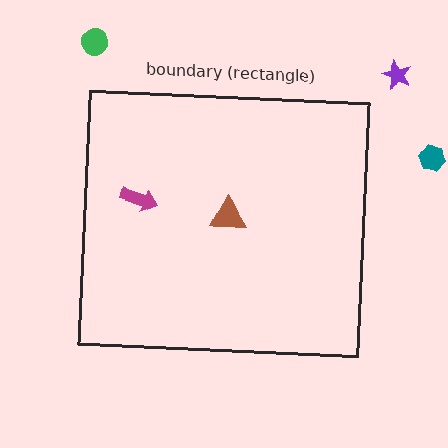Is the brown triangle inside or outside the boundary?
Inside.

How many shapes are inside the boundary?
2 inside, 3 outside.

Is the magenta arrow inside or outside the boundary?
Inside.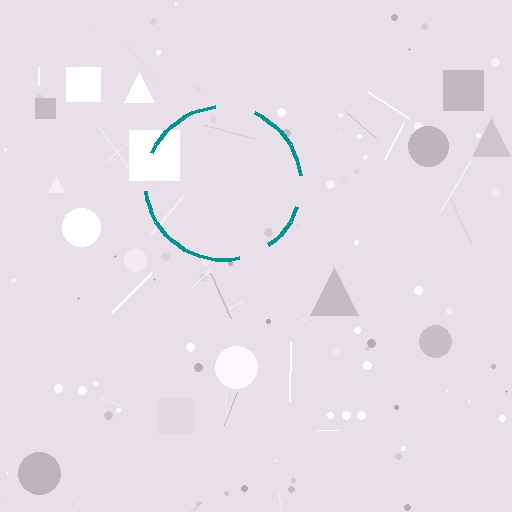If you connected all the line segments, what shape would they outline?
They would outline a circle.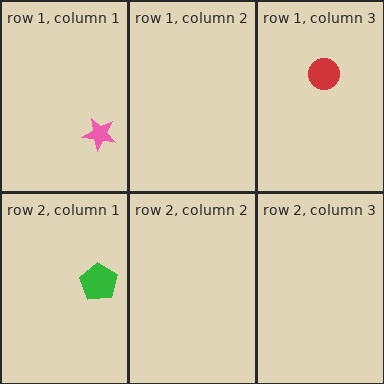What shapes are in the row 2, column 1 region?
The green pentagon.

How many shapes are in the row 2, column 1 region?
1.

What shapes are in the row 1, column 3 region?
The red circle.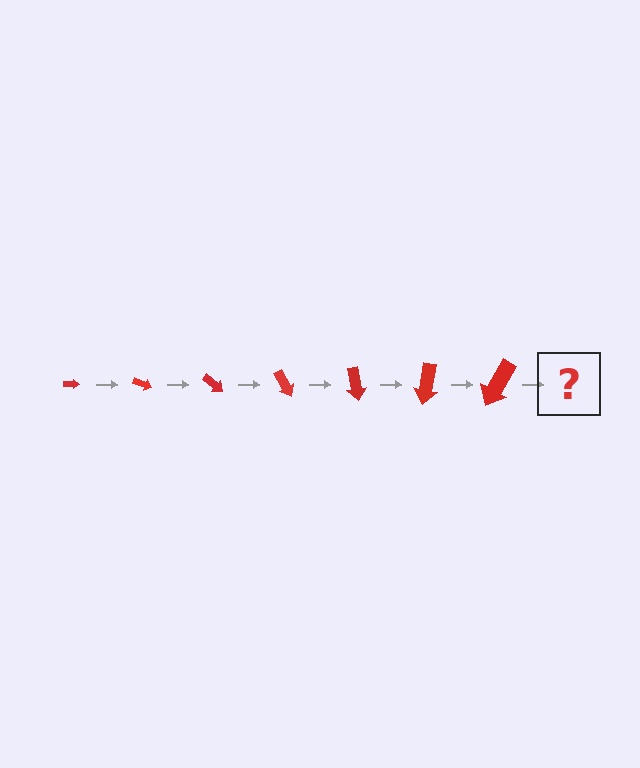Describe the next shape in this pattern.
It should be an arrow, larger than the previous one and rotated 140 degrees from the start.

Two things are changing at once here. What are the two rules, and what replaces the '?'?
The two rules are that the arrow grows larger each step and it rotates 20 degrees each step. The '?' should be an arrow, larger than the previous one and rotated 140 degrees from the start.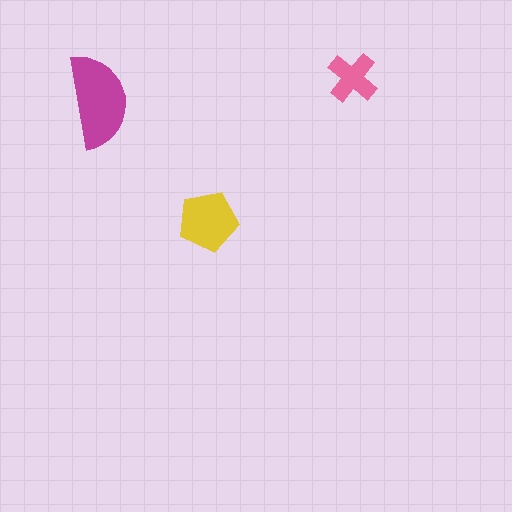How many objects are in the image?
There are 3 objects in the image.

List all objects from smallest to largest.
The pink cross, the yellow pentagon, the magenta semicircle.